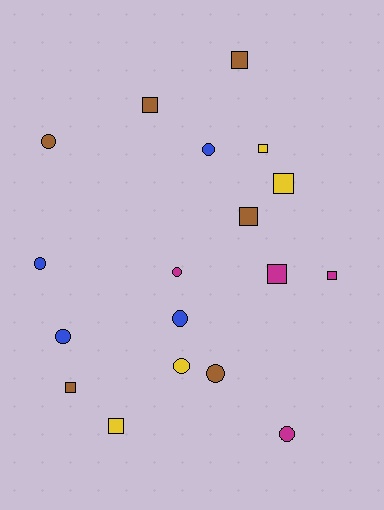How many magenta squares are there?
There are 2 magenta squares.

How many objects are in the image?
There are 18 objects.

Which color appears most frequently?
Brown, with 6 objects.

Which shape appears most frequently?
Circle, with 9 objects.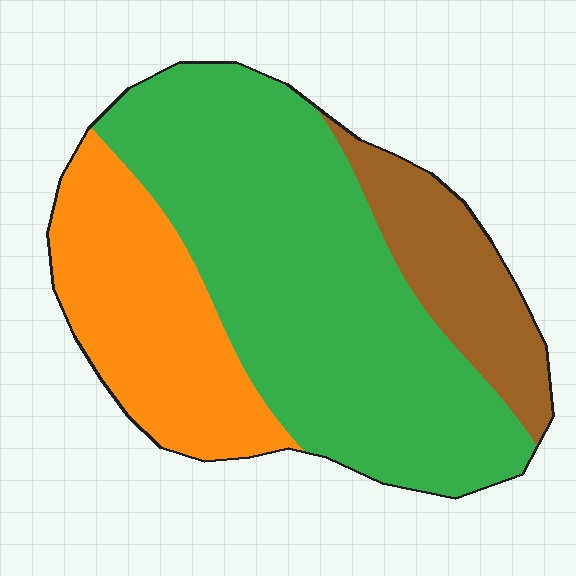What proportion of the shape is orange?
Orange takes up about one quarter (1/4) of the shape.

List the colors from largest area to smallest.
From largest to smallest: green, orange, brown.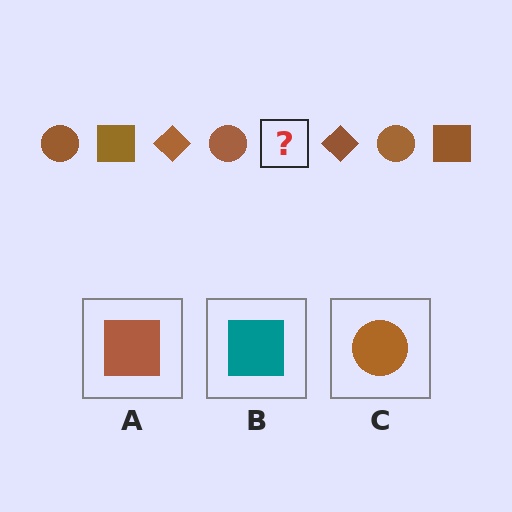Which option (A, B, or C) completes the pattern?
A.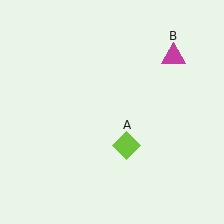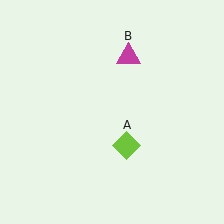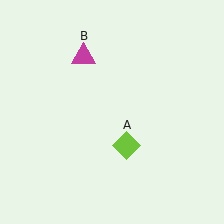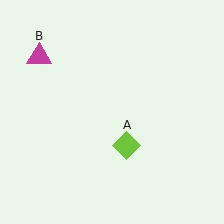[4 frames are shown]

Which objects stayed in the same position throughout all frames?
Lime diamond (object A) remained stationary.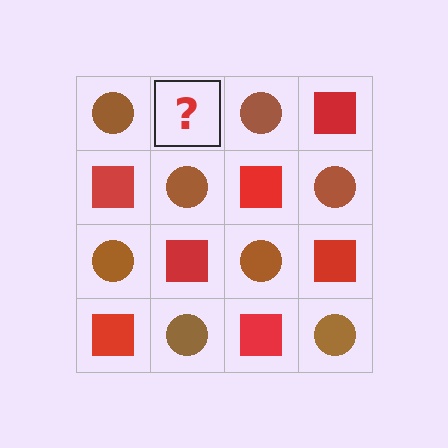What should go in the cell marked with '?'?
The missing cell should contain a red square.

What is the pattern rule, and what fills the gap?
The rule is that it alternates brown circle and red square in a checkerboard pattern. The gap should be filled with a red square.